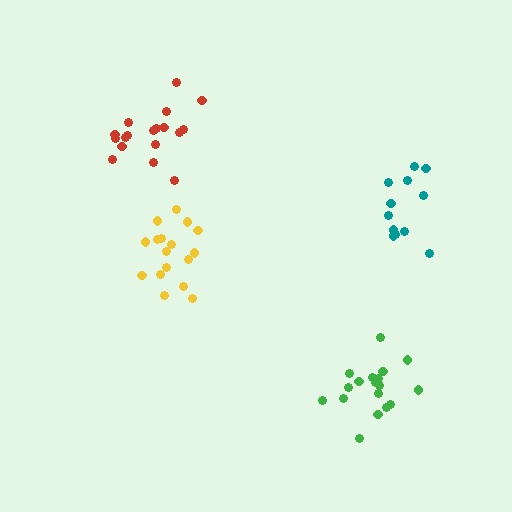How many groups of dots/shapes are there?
There are 4 groups.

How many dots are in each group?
Group 1: 12 dots, Group 2: 18 dots, Group 3: 17 dots, Group 4: 18 dots (65 total).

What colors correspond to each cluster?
The clusters are colored: teal, red, yellow, green.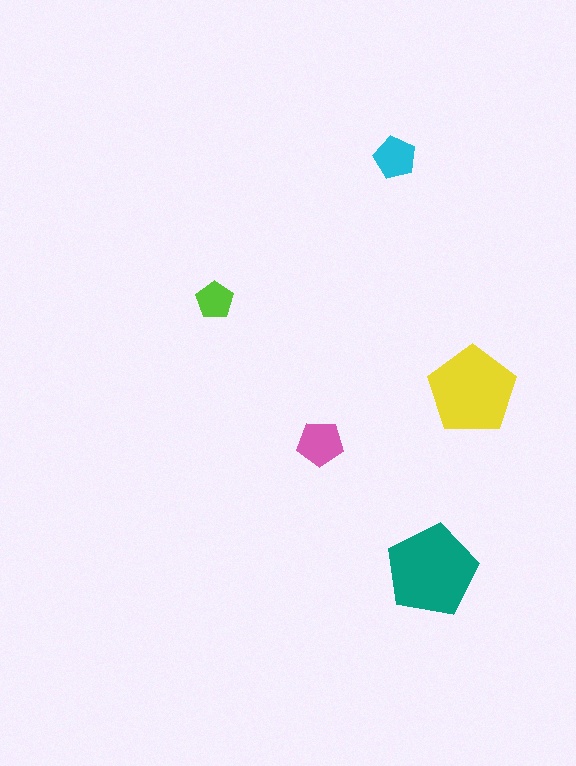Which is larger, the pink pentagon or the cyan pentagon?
The pink one.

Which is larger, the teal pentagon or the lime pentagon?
The teal one.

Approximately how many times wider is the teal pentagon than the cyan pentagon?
About 2 times wider.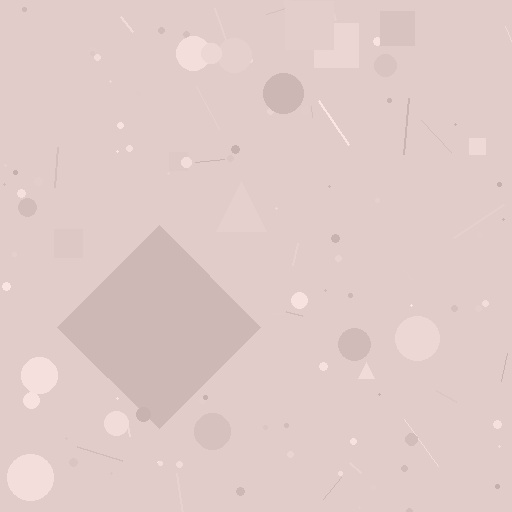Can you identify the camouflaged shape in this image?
The camouflaged shape is a diamond.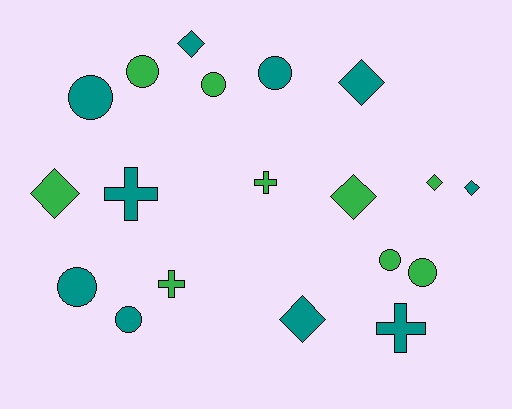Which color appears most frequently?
Teal, with 10 objects.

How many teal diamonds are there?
There are 4 teal diamonds.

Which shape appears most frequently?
Circle, with 8 objects.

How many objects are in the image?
There are 19 objects.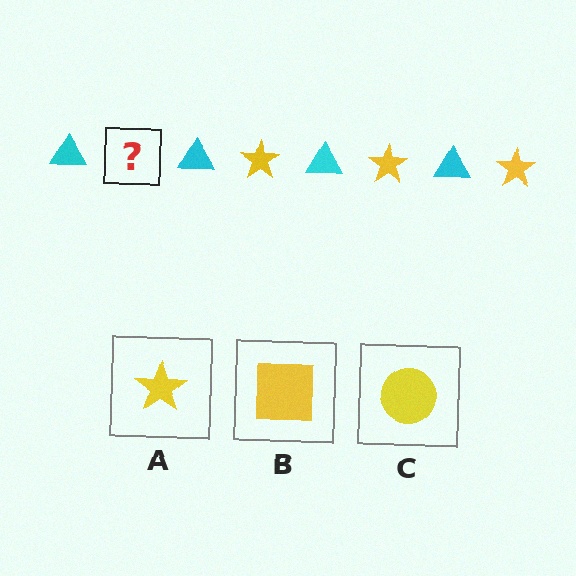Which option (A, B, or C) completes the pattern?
A.